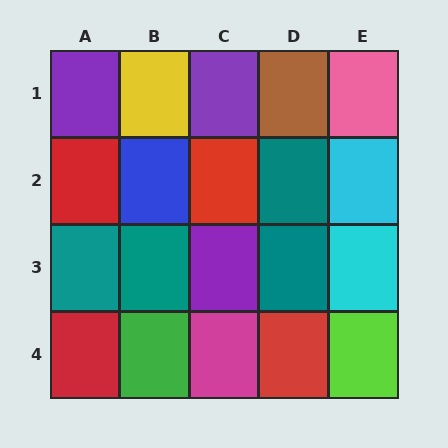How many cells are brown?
1 cell is brown.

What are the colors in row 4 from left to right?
Red, green, magenta, red, lime.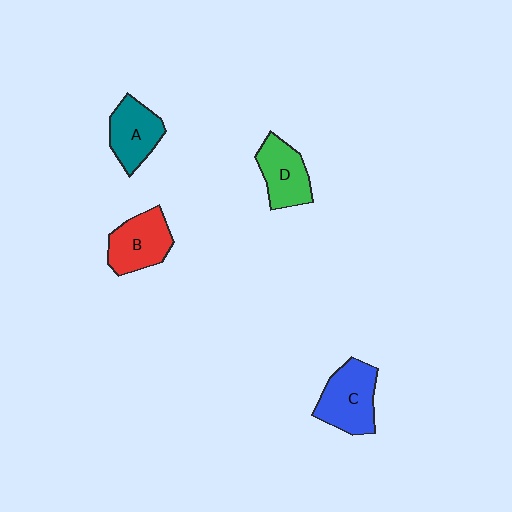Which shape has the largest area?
Shape C (blue).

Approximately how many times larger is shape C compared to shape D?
Approximately 1.2 times.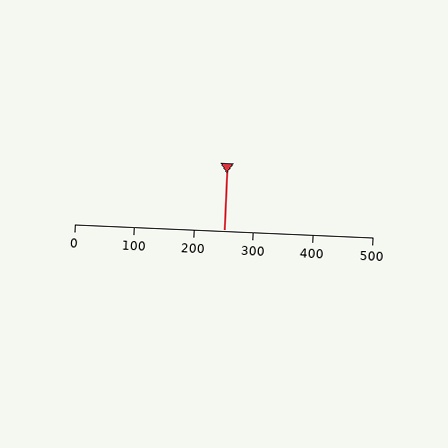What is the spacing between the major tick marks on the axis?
The major ticks are spaced 100 apart.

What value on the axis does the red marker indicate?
The marker indicates approximately 250.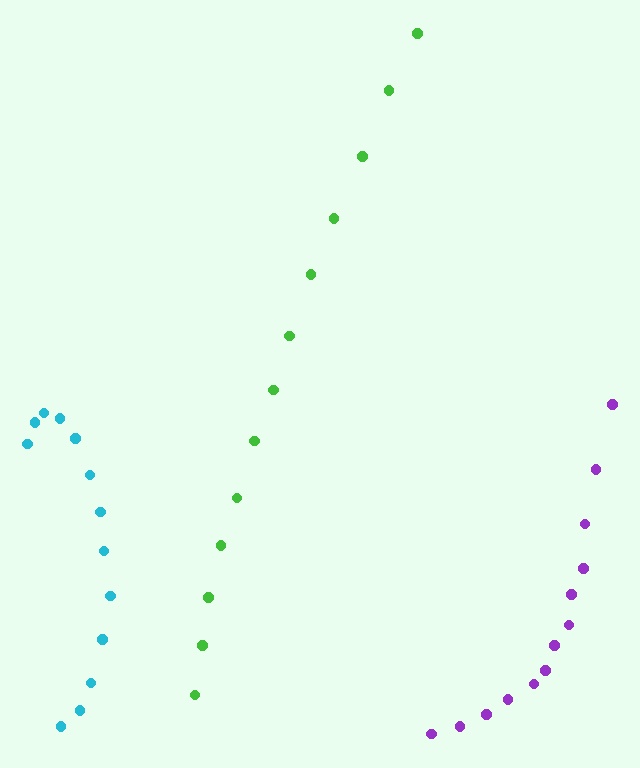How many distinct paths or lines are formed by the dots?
There are 3 distinct paths.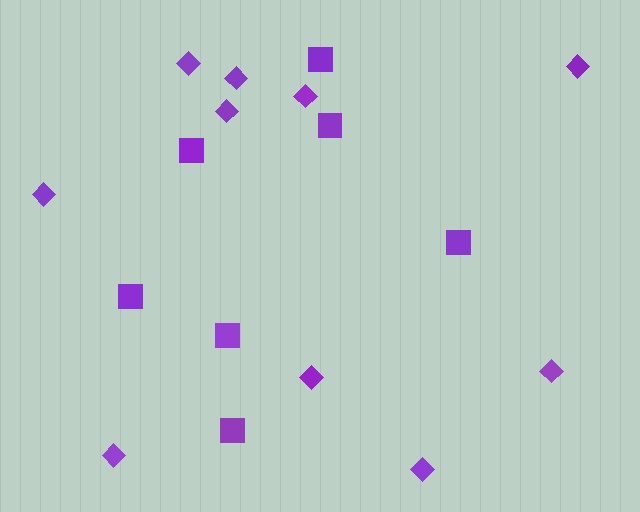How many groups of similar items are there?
There are 2 groups: one group of squares (7) and one group of diamonds (10).